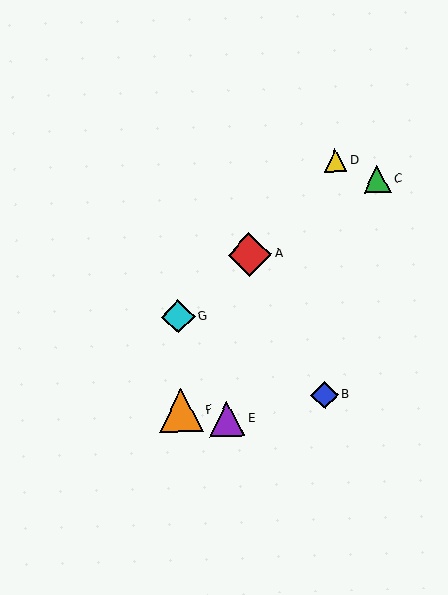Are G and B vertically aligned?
No, G is at x≈178 and B is at x≈324.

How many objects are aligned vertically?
2 objects (F, G) are aligned vertically.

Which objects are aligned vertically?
Objects F, G are aligned vertically.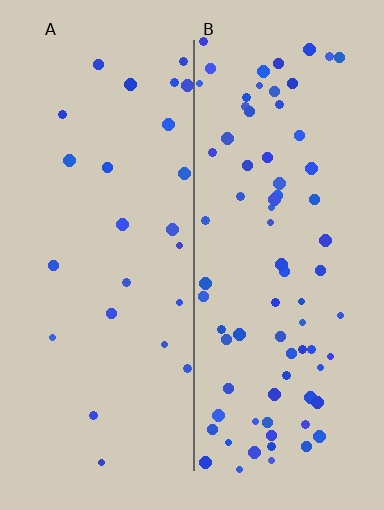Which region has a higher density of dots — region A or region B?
B (the right).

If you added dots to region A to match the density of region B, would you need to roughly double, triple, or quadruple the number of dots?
Approximately triple.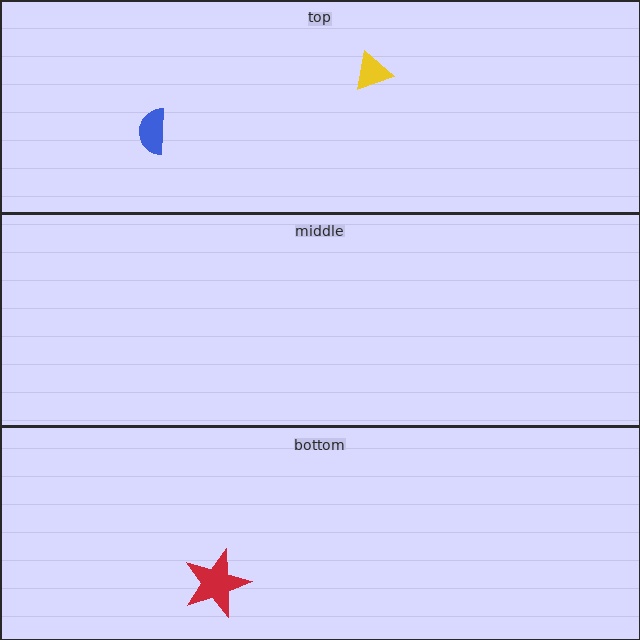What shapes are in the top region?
The blue semicircle, the yellow triangle.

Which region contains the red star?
The bottom region.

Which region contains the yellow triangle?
The top region.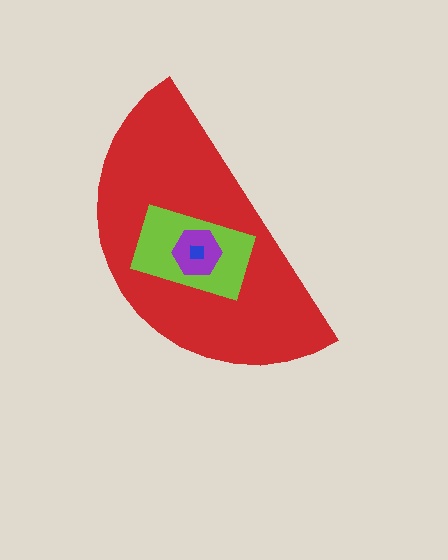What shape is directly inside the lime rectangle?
The purple hexagon.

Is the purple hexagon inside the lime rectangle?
Yes.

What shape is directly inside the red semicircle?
The lime rectangle.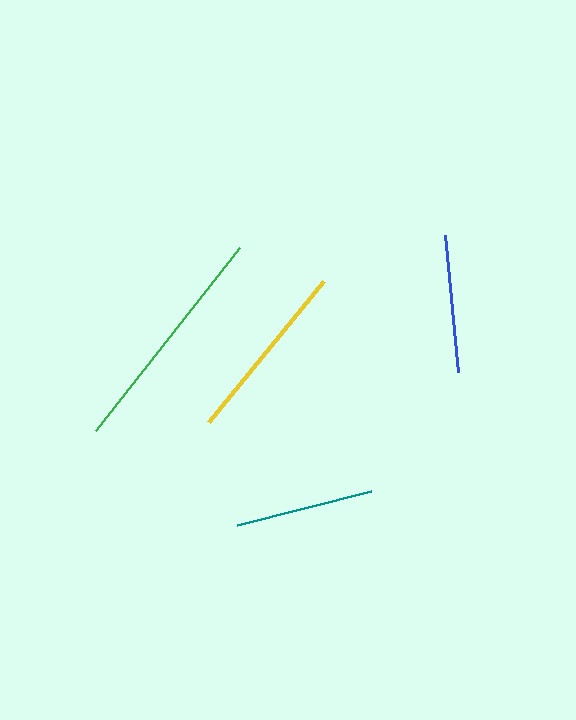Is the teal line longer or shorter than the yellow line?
The yellow line is longer than the teal line.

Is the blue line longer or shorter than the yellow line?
The yellow line is longer than the blue line.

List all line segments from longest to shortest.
From longest to shortest: green, yellow, blue, teal.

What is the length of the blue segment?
The blue segment is approximately 138 pixels long.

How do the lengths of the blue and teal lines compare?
The blue and teal lines are approximately the same length.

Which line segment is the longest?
The green line is the longest at approximately 233 pixels.